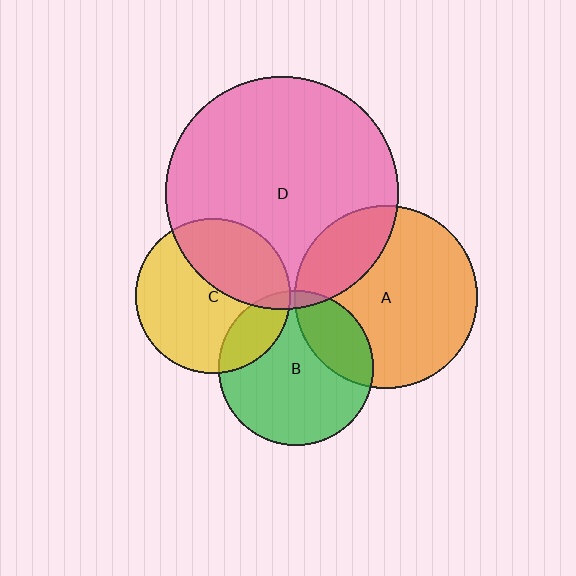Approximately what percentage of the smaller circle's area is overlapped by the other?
Approximately 35%.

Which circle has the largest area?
Circle D (pink).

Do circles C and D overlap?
Yes.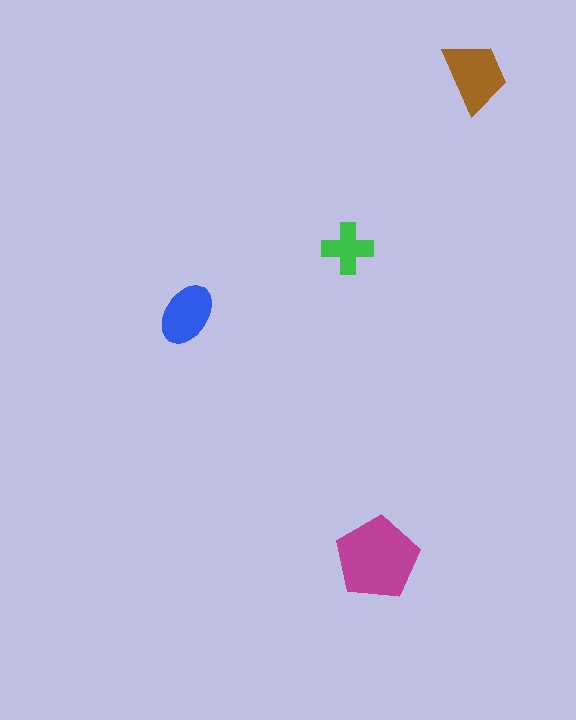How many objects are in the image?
There are 4 objects in the image.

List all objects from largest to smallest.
The magenta pentagon, the brown trapezoid, the blue ellipse, the green cross.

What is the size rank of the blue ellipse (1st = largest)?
3rd.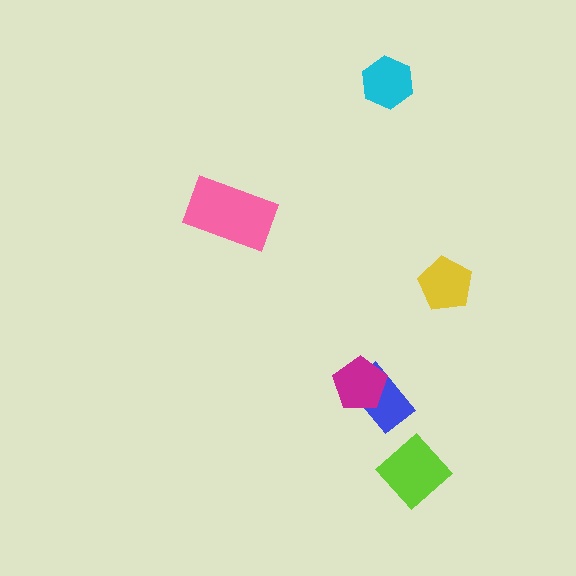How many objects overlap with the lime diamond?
0 objects overlap with the lime diamond.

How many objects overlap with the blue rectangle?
1 object overlaps with the blue rectangle.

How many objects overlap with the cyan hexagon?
0 objects overlap with the cyan hexagon.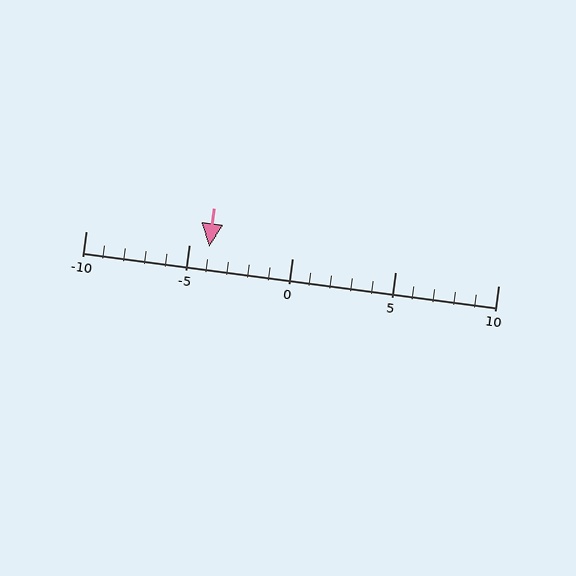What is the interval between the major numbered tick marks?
The major tick marks are spaced 5 units apart.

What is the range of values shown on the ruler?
The ruler shows values from -10 to 10.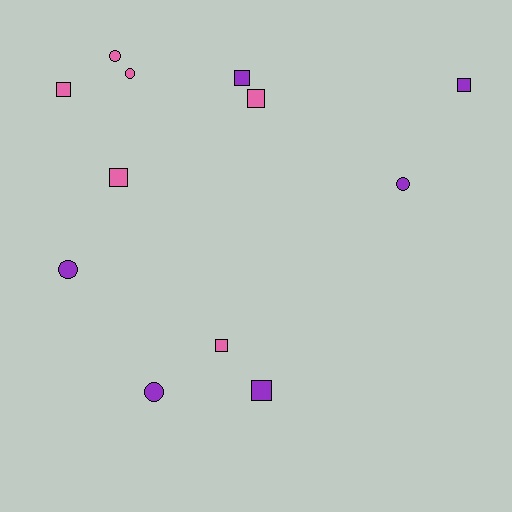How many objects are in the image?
There are 12 objects.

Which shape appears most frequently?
Square, with 7 objects.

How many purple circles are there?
There are 3 purple circles.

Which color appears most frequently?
Pink, with 6 objects.